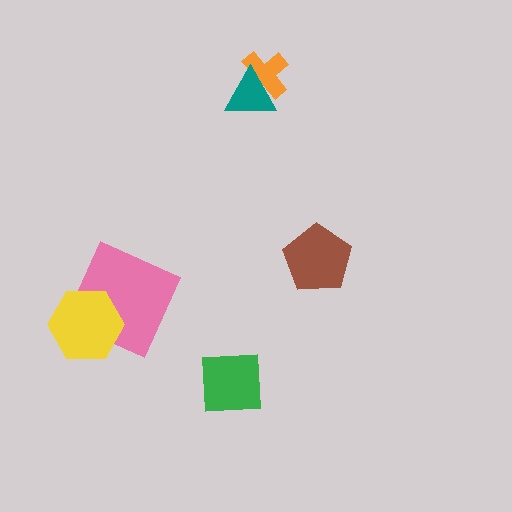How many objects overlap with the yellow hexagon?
1 object overlaps with the yellow hexagon.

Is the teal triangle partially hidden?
No, no other shape covers it.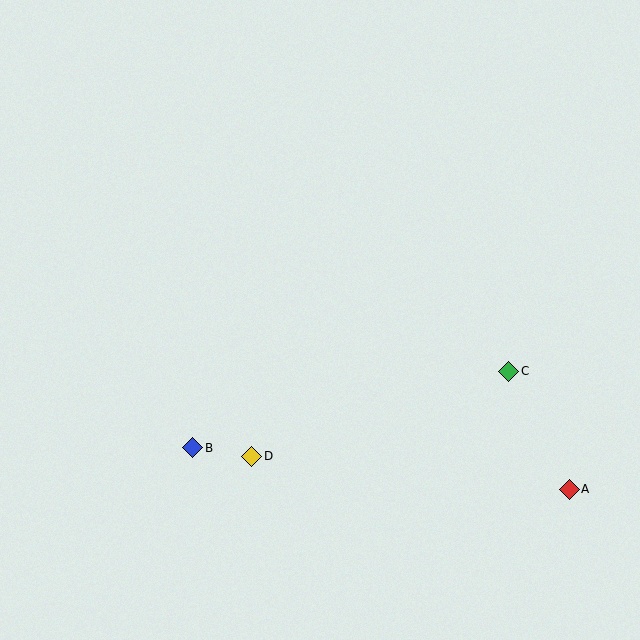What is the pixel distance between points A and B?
The distance between A and B is 379 pixels.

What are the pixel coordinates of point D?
Point D is at (252, 456).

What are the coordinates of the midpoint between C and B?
The midpoint between C and B is at (351, 410).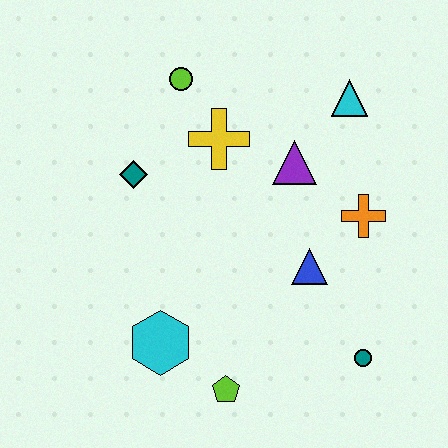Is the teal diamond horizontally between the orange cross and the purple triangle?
No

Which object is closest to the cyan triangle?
The purple triangle is closest to the cyan triangle.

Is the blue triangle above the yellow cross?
No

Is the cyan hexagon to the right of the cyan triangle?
No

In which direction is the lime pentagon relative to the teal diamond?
The lime pentagon is below the teal diamond.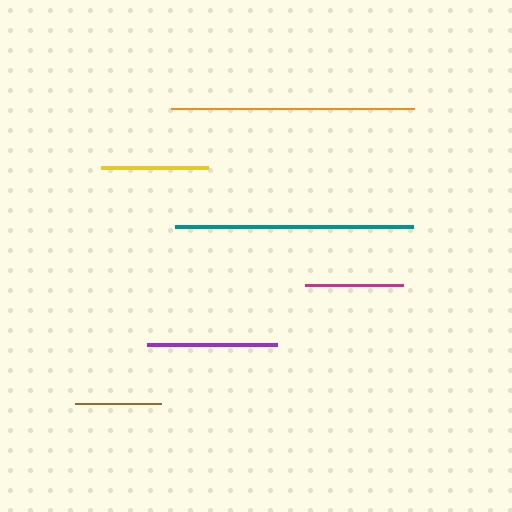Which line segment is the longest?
The orange line is the longest at approximately 243 pixels.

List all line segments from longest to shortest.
From longest to shortest: orange, teal, purple, yellow, magenta, brown.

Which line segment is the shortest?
The brown line is the shortest at approximately 86 pixels.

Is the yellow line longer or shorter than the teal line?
The teal line is longer than the yellow line.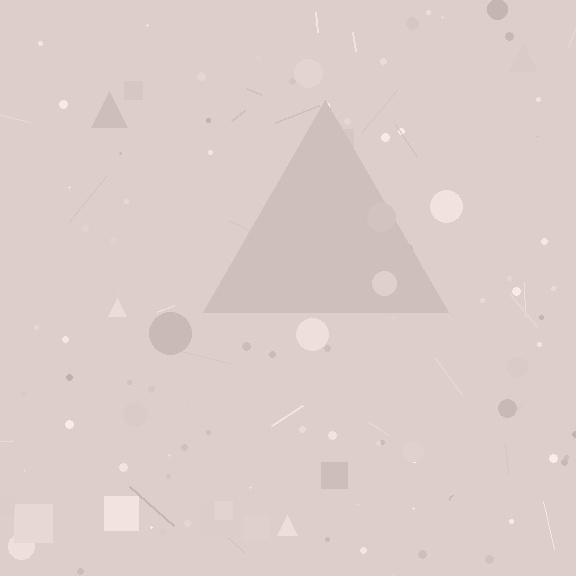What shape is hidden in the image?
A triangle is hidden in the image.